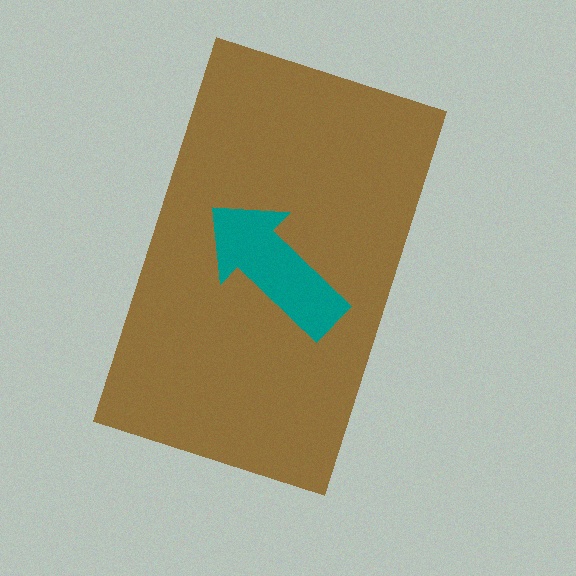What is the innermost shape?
The teal arrow.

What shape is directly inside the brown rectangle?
The teal arrow.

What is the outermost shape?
The brown rectangle.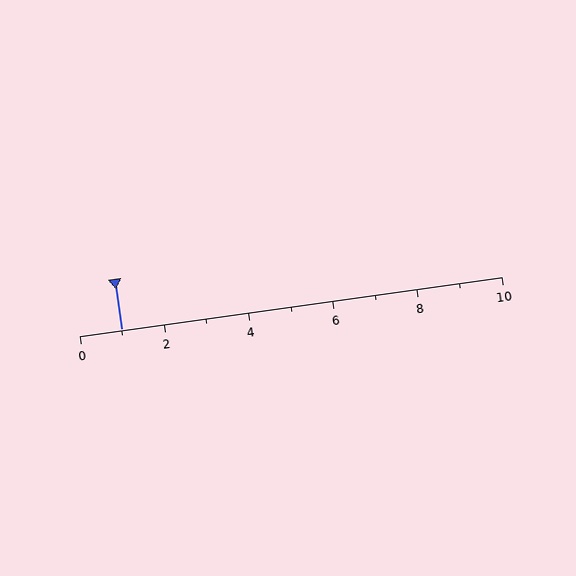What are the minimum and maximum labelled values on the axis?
The axis runs from 0 to 10.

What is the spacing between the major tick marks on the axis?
The major ticks are spaced 2 apart.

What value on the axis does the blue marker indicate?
The marker indicates approximately 1.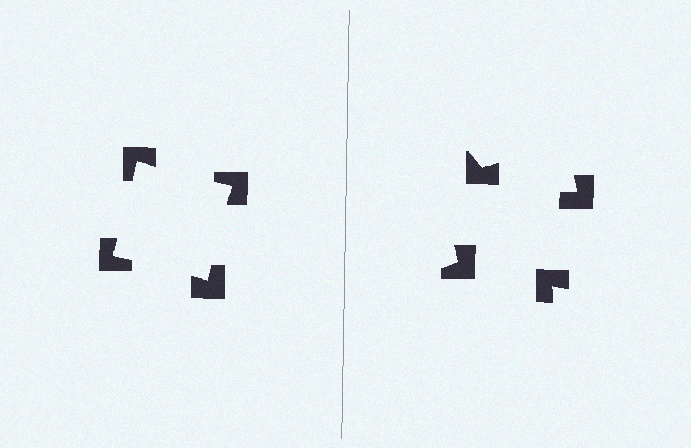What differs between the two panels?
The notched squares are positioned identically on both sides; only the wedge orientations differ. On the left they align to a square; on the right they are misaligned.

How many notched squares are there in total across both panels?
8 — 4 on each side.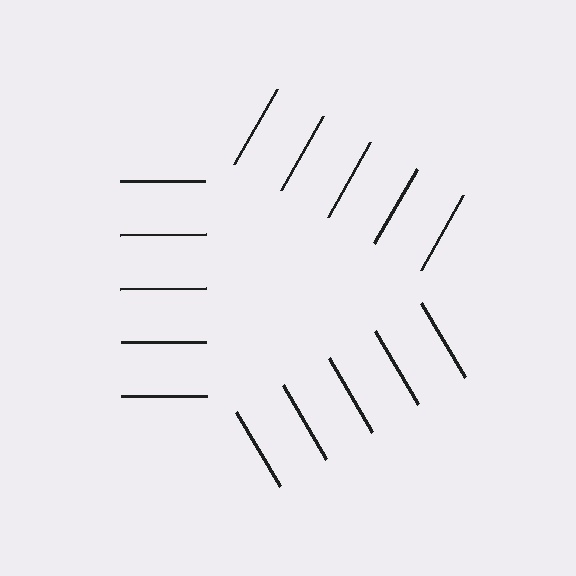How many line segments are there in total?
15 — 5 along each of the 3 edges.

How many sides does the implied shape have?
3 sides — the line-ends trace a triangle.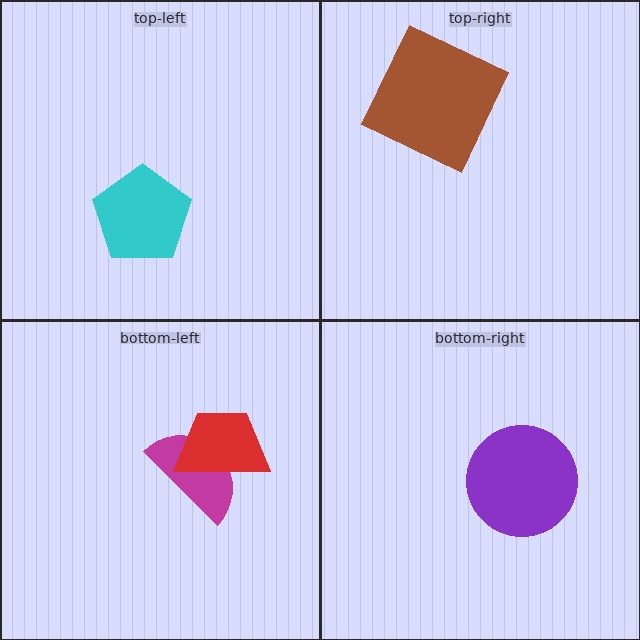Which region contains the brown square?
The top-right region.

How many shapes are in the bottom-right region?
1.